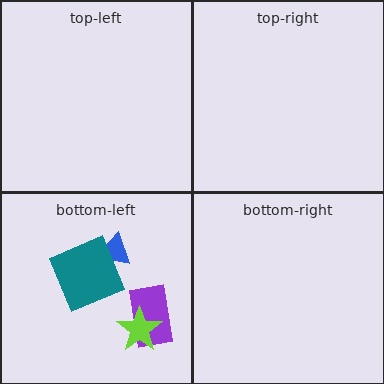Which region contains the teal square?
The bottom-left region.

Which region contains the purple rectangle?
The bottom-left region.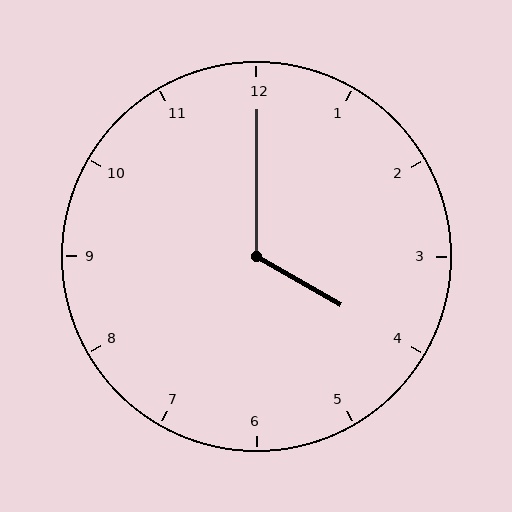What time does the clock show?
4:00.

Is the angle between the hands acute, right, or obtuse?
It is obtuse.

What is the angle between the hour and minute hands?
Approximately 120 degrees.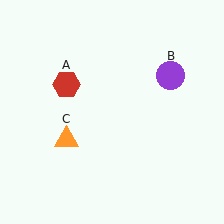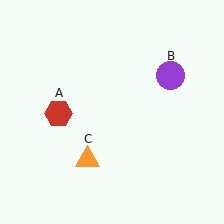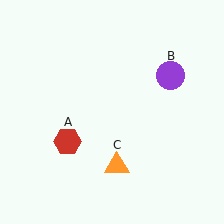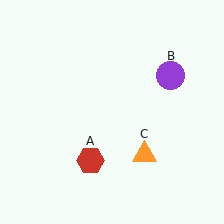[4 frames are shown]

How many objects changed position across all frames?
2 objects changed position: red hexagon (object A), orange triangle (object C).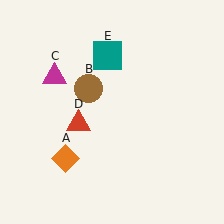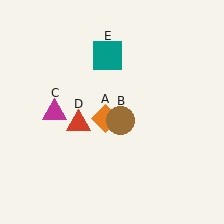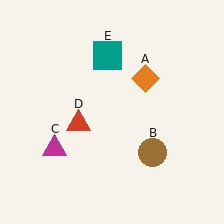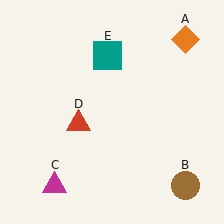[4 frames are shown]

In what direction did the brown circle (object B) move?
The brown circle (object B) moved down and to the right.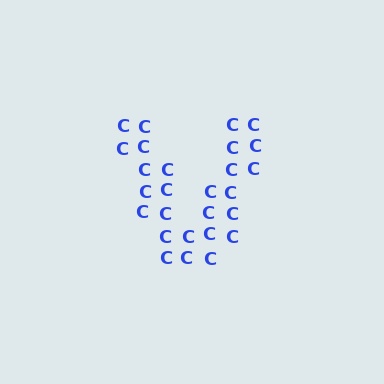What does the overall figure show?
The overall figure shows the letter V.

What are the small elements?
The small elements are letter C's.